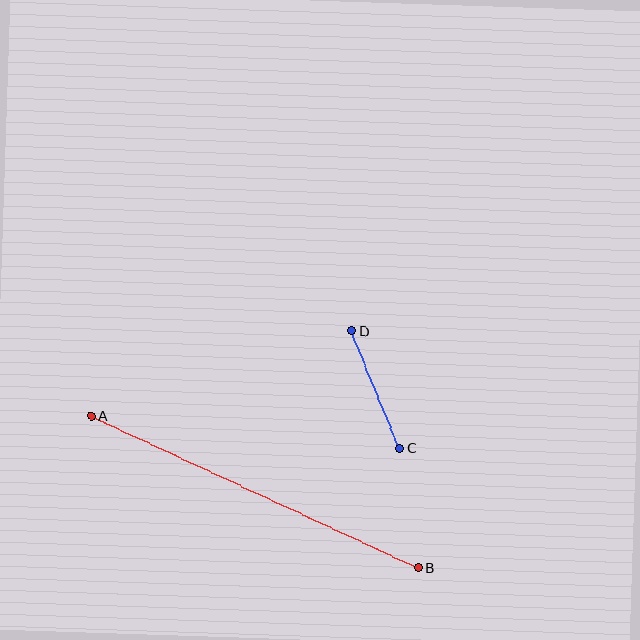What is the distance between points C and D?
The distance is approximately 127 pixels.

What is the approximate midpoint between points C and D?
The midpoint is at approximately (376, 390) pixels.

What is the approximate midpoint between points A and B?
The midpoint is at approximately (255, 492) pixels.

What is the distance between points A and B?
The distance is approximately 361 pixels.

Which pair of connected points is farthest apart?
Points A and B are farthest apart.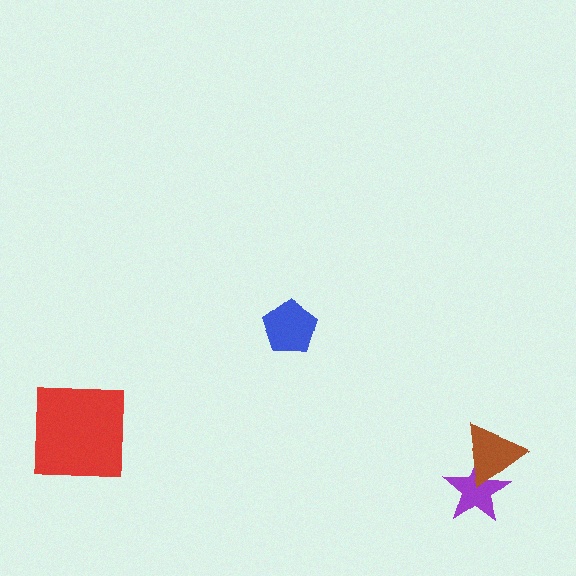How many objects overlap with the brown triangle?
1 object overlaps with the brown triangle.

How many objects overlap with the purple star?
1 object overlaps with the purple star.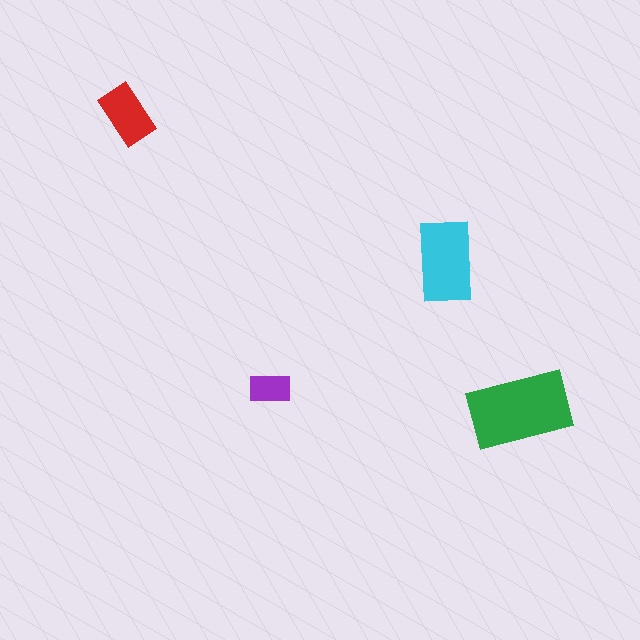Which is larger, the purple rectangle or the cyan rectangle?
The cyan one.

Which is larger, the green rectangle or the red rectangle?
The green one.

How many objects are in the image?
There are 4 objects in the image.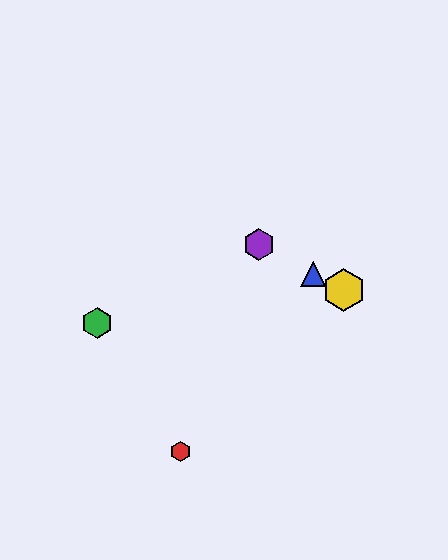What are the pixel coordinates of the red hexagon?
The red hexagon is at (181, 452).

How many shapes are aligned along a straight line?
3 shapes (the blue triangle, the yellow hexagon, the purple hexagon) are aligned along a straight line.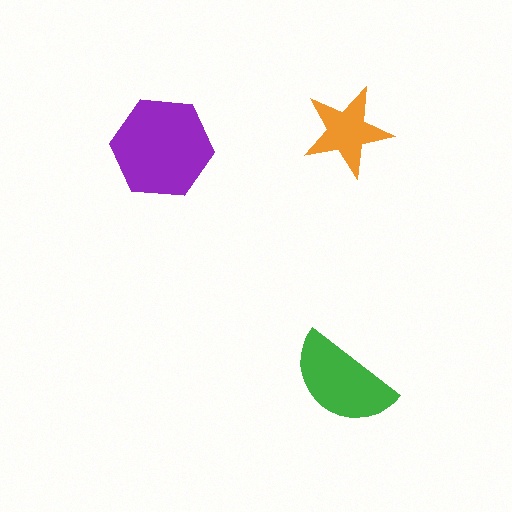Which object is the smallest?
The orange star.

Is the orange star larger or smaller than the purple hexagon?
Smaller.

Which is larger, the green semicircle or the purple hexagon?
The purple hexagon.